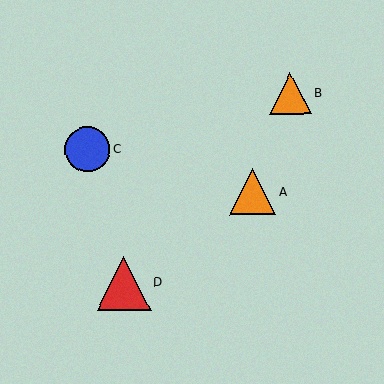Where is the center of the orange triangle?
The center of the orange triangle is at (290, 94).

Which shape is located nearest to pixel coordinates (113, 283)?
The red triangle (labeled D) at (123, 283) is nearest to that location.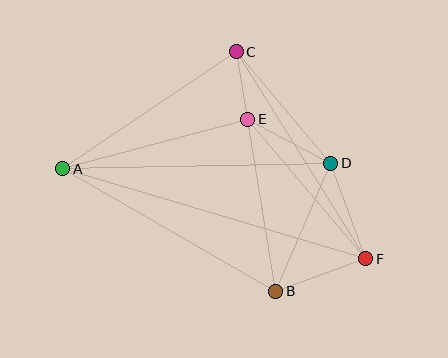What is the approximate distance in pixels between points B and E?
The distance between B and E is approximately 174 pixels.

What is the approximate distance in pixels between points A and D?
The distance between A and D is approximately 268 pixels.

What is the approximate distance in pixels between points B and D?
The distance between B and D is approximately 140 pixels.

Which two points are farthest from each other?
Points A and F are farthest from each other.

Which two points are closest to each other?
Points C and E are closest to each other.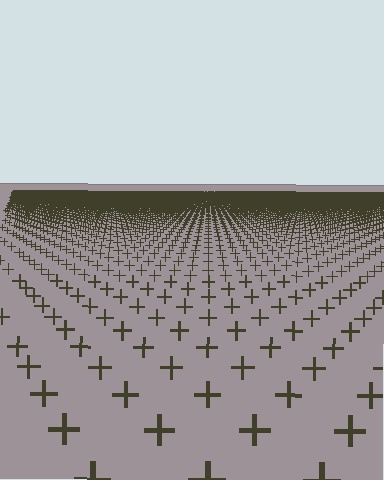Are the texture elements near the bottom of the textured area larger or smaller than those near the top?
Larger. Near the bottom, elements are closer to the viewer and appear at a bigger on-screen size.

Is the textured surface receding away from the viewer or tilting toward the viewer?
The surface is receding away from the viewer. Texture elements get smaller and denser toward the top.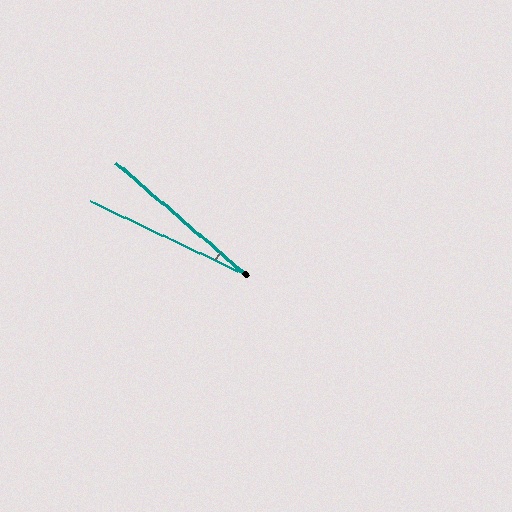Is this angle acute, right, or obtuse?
It is acute.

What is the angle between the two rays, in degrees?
Approximately 15 degrees.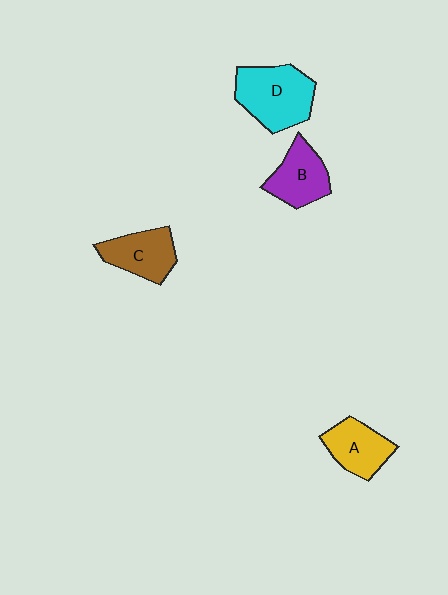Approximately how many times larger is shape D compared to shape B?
Approximately 1.4 times.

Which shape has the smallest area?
Shape A (yellow).